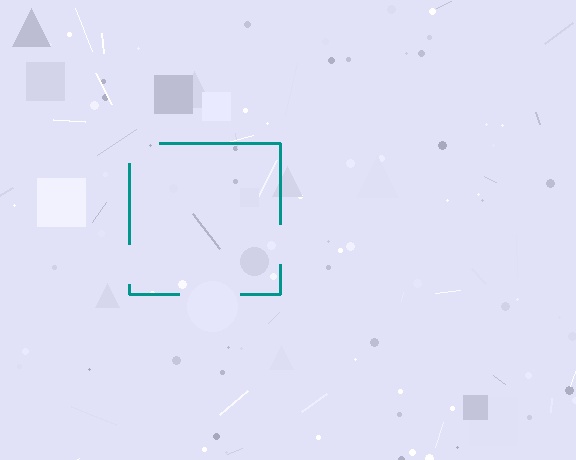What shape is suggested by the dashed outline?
The dashed outline suggests a square.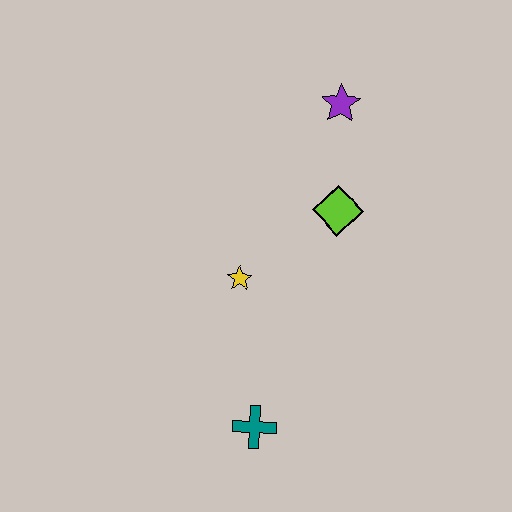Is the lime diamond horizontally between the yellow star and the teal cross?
No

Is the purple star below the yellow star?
No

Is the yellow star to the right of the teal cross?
No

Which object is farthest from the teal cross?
The purple star is farthest from the teal cross.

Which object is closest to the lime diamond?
The purple star is closest to the lime diamond.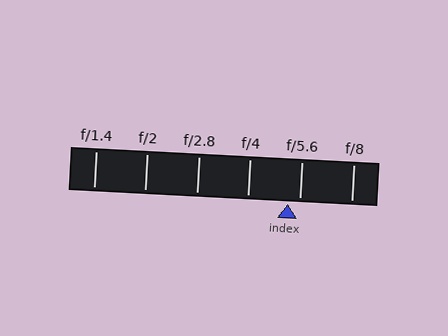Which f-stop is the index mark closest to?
The index mark is closest to f/5.6.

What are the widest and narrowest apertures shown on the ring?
The widest aperture shown is f/1.4 and the narrowest is f/8.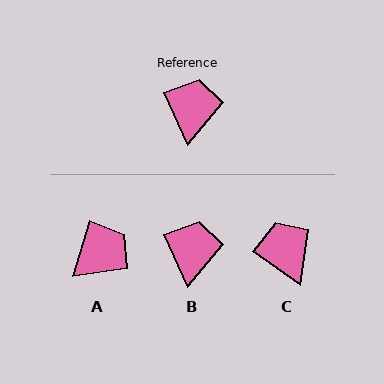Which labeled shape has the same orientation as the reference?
B.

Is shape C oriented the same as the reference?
No, it is off by about 32 degrees.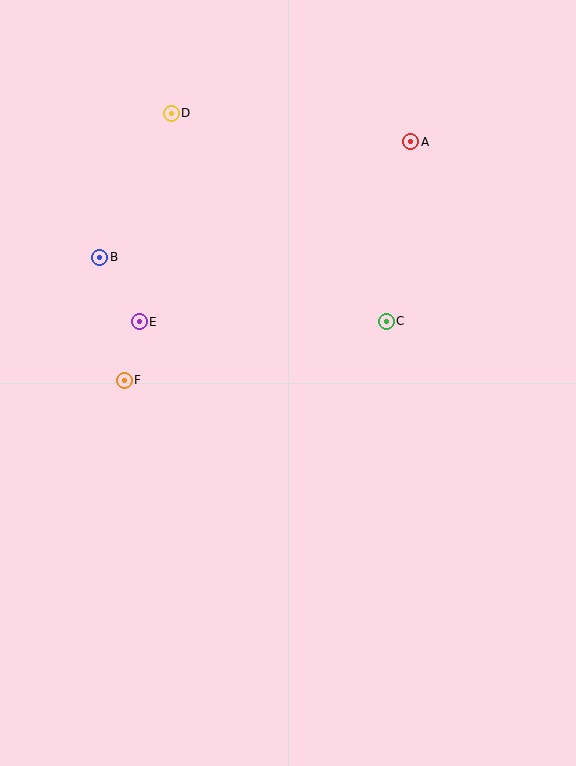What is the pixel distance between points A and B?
The distance between A and B is 332 pixels.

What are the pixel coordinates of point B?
Point B is at (99, 257).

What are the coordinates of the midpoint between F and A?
The midpoint between F and A is at (268, 261).